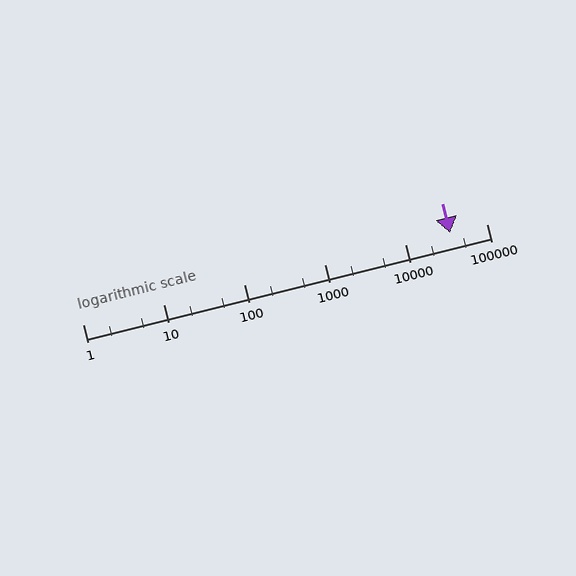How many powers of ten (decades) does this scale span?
The scale spans 5 decades, from 1 to 100000.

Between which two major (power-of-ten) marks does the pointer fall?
The pointer is between 10000 and 100000.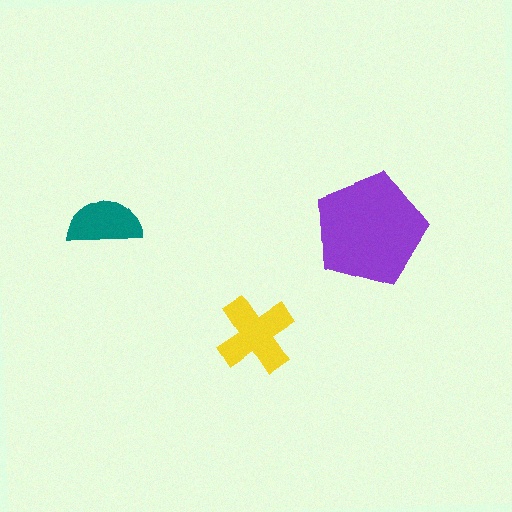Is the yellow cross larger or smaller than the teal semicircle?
Larger.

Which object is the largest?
The purple pentagon.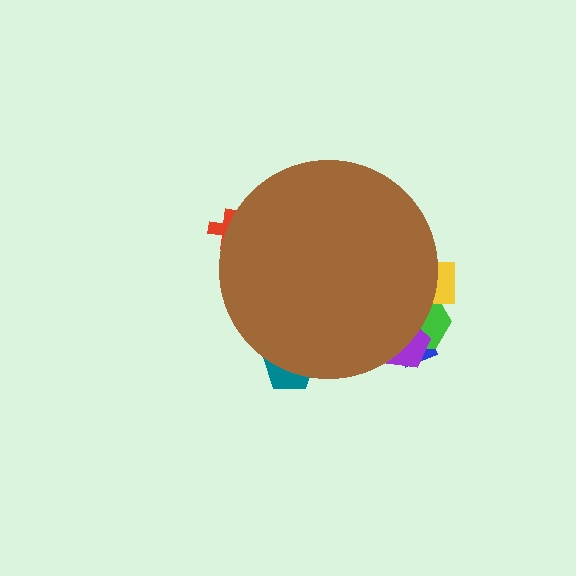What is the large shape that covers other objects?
A brown circle.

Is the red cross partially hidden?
Yes, the red cross is partially hidden behind the brown circle.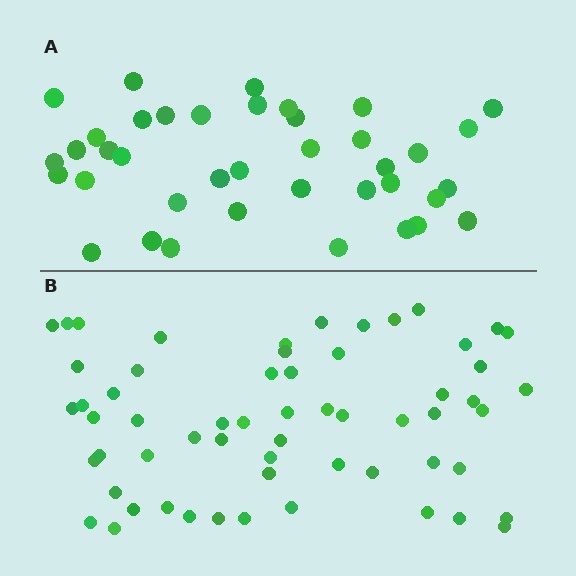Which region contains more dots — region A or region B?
Region B (the bottom region) has more dots.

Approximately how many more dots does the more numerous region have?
Region B has approximately 20 more dots than region A.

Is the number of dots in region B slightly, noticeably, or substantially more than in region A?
Region B has substantially more. The ratio is roughly 1.5 to 1.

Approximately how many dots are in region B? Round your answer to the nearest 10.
About 60 dots.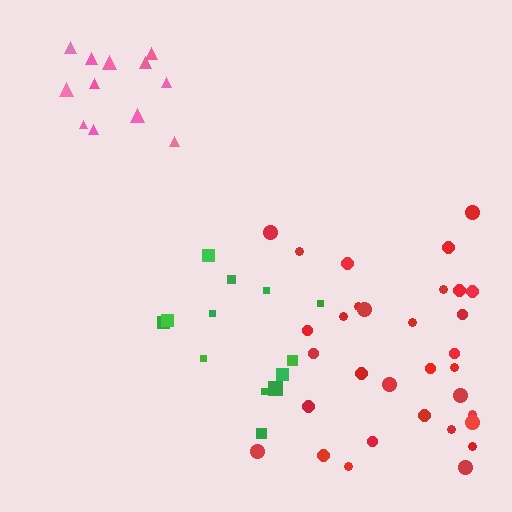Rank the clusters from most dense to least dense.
pink, red, green.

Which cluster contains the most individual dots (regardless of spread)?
Red (32).